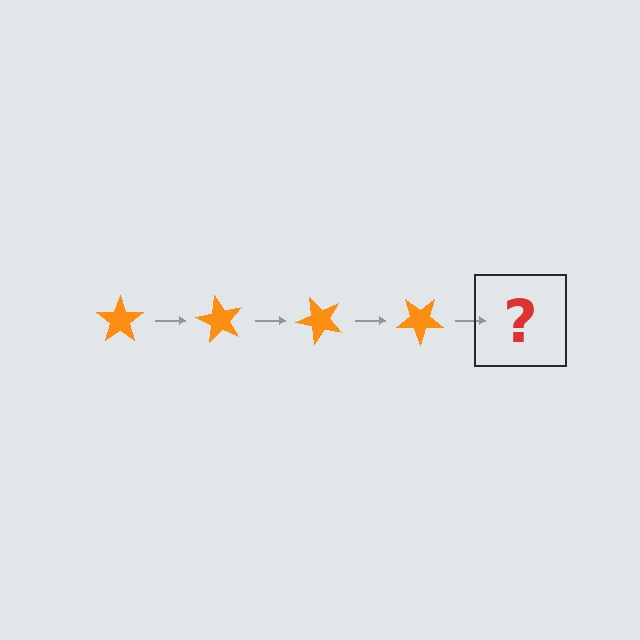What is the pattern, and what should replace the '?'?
The pattern is that the star rotates 60 degrees each step. The '?' should be an orange star rotated 240 degrees.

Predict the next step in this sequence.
The next step is an orange star rotated 240 degrees.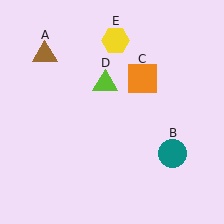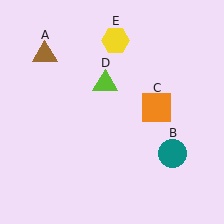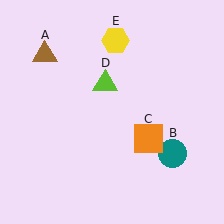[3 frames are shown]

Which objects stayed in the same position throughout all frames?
Brown triangle (object A) and teal circle (object B) and lime triangle (object D) and yellow hexagon (object E) remained stationary.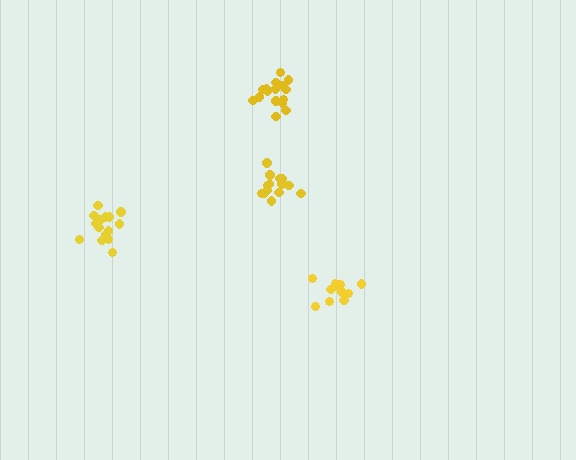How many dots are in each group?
Group 1: 16 dots, Group 2: 15 dots, Group 3: 11 dots, Group 4: 16 dots (58 total).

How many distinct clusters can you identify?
There are 4 distinct clusters.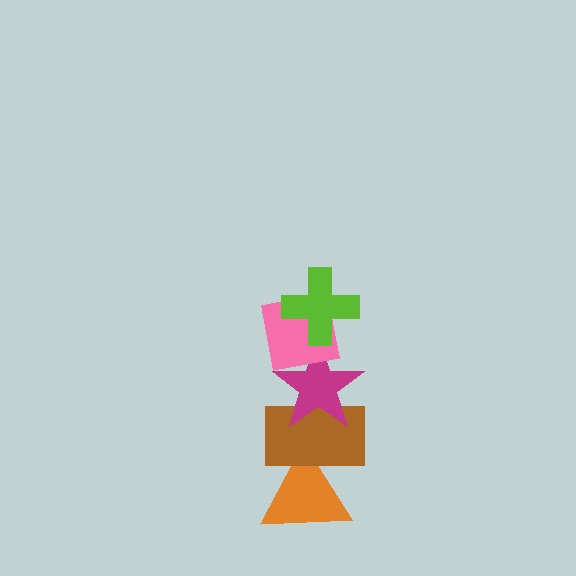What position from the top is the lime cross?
The lime cross is 1st from the top.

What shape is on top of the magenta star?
The pink square is on top of the magenta star.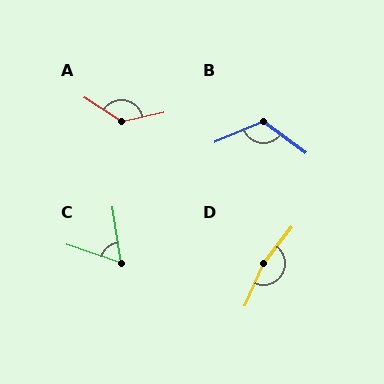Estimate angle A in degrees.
Approximately 134 degrees.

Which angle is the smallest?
C, at approximately 62 degrees.